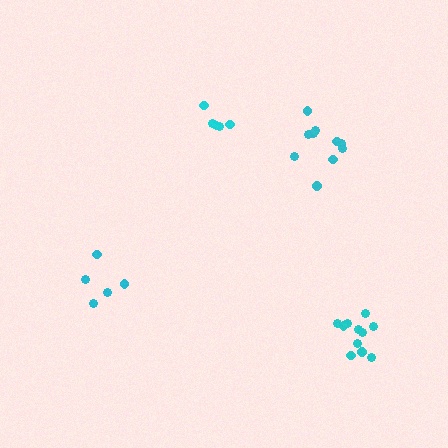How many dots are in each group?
Group 1: 5 dots, Group 2: 10 dots, Group 3: 5 dots, Group 4: 11 dots (31 total).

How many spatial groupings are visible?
There are 4 spatial groupings.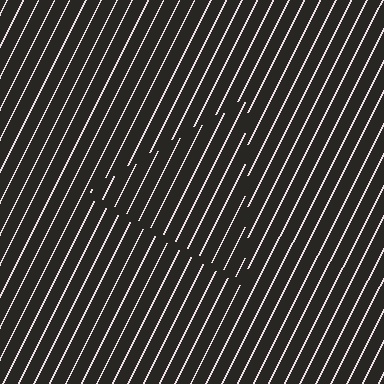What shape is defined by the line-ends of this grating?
An illusory triangle. The interior of the shape contains the same grating, shifted by half a period — the contour is defined by the phase discontinuity where line-ends from the inner and outer gratings abut.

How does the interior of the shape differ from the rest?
The interior of the shape contains the same grating, shifted by half a period — the contour is defined by the phase discontinuity where line-ends from the inner and outer gratings abut.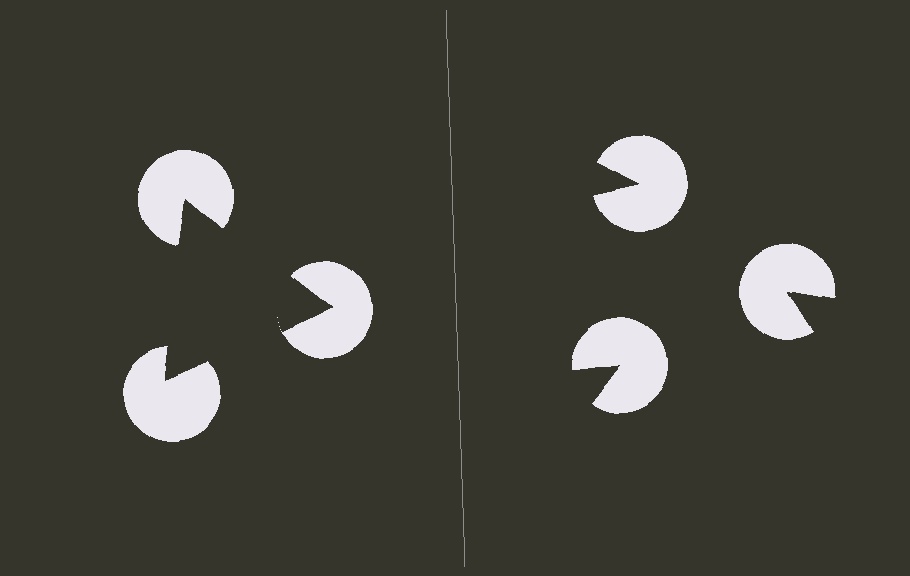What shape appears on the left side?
An illusory triangle.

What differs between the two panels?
The pac-man discs are positioned identically on both sides; only the wedge orientations differ. On the left they align to a triangle; on the right they are misaligned.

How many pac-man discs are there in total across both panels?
6 — 3 on each side.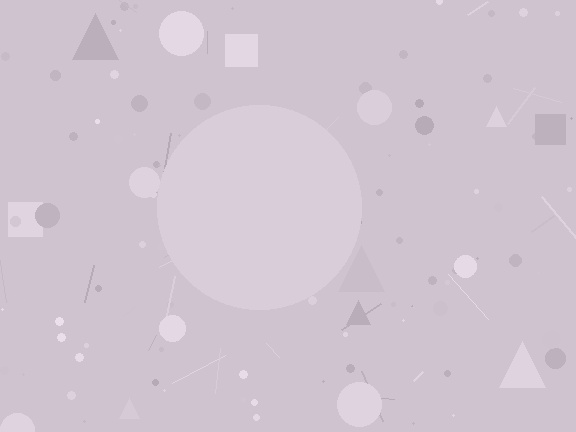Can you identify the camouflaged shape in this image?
The camouflaged shape is a circle.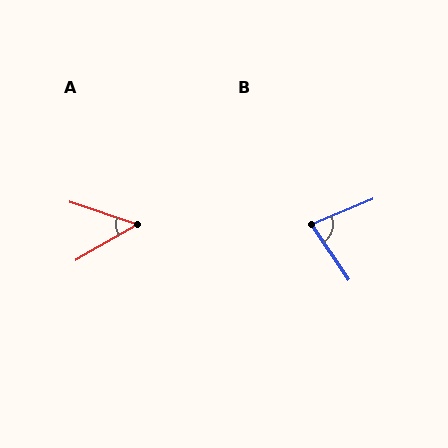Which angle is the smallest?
A, at approximately 49 degrees.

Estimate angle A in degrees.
Approximately 49 degrees.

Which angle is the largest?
B, at approximately 79 degrees.